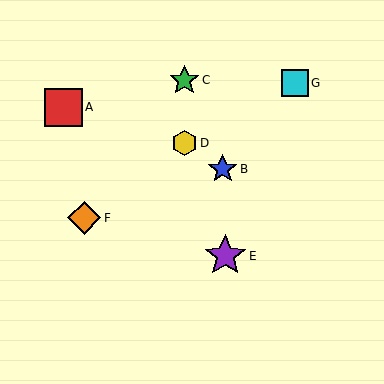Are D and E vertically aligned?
No, D is at x≈184 and E is at x≈225.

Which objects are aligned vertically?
Objects C, D are aligned vertically.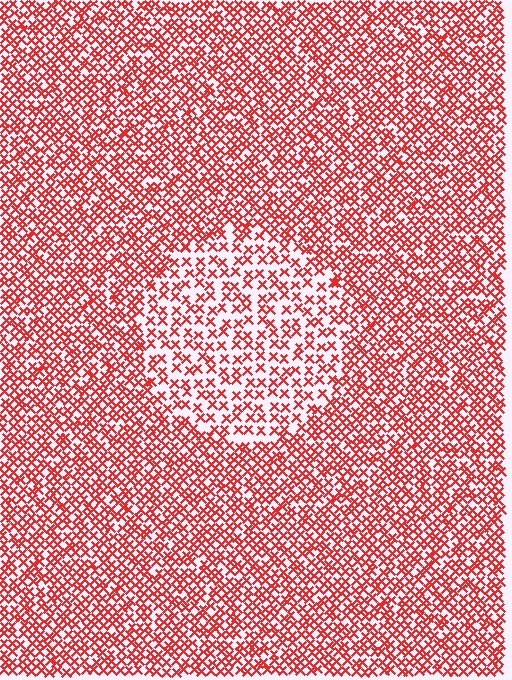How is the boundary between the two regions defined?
The boundary is defined by a change in element density (approximately 1.8x ratio). All elements are the same color, size, and shape.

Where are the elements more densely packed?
The elements are more densely packed outside the circle boundary.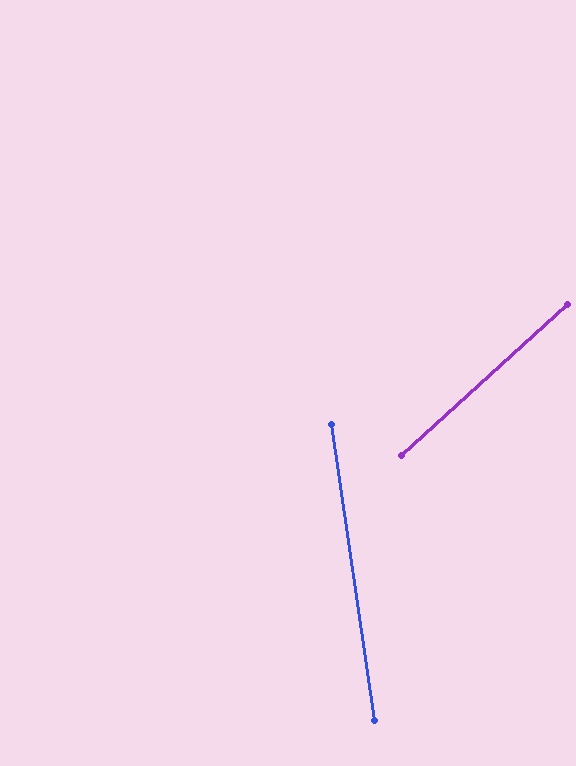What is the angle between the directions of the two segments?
Approximately 56 degrees.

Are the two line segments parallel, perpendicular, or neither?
Neither parallel nor perpendicular — they differ by about 56°.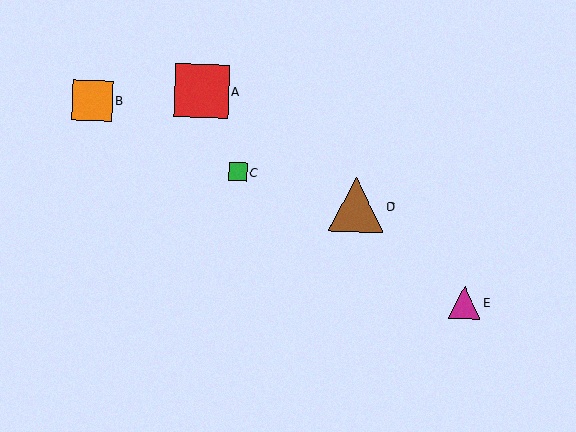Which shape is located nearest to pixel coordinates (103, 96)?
The orange square (labeled B) at (92, 100) is nearest to that location.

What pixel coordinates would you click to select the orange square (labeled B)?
Click at (92, 100) to select the orange square B.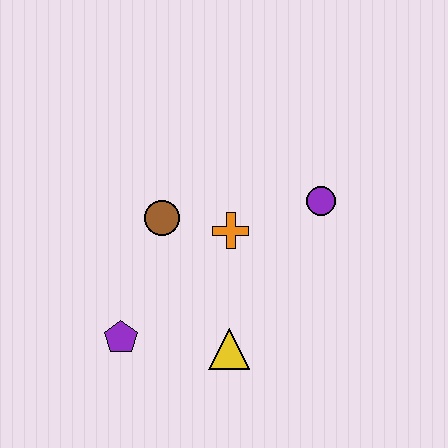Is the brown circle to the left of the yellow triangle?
Yes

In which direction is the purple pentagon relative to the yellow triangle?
The purple pentagon is to the left of the yellow triangle.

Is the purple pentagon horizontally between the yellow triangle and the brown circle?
No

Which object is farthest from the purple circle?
The purple pentagon is farthest from the purple circle.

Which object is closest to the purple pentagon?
The yellow triangle is closest to the purple pentagon.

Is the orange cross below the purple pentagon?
No